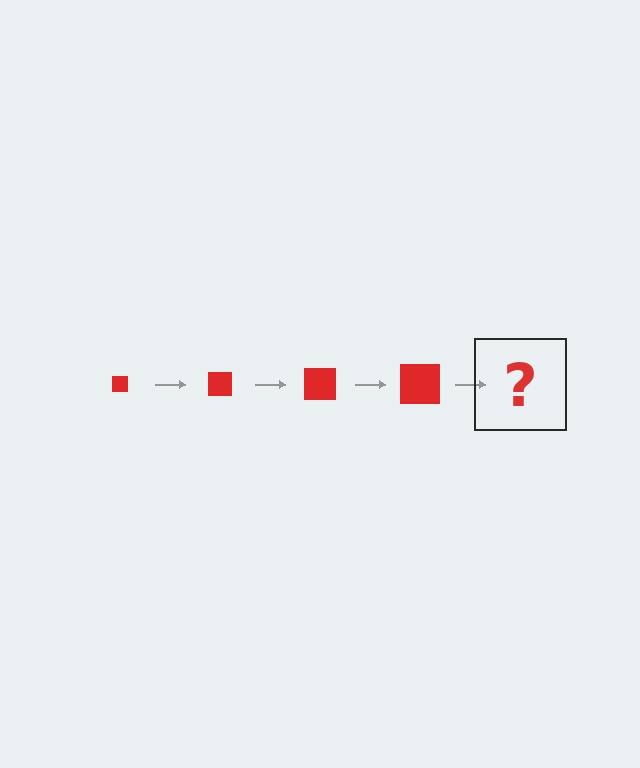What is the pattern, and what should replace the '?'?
The pattern is that the square gets progressively larger each step. The '?' should be a red square, larger than the previous one.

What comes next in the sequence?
The next element should be a red square, larger than the previous one.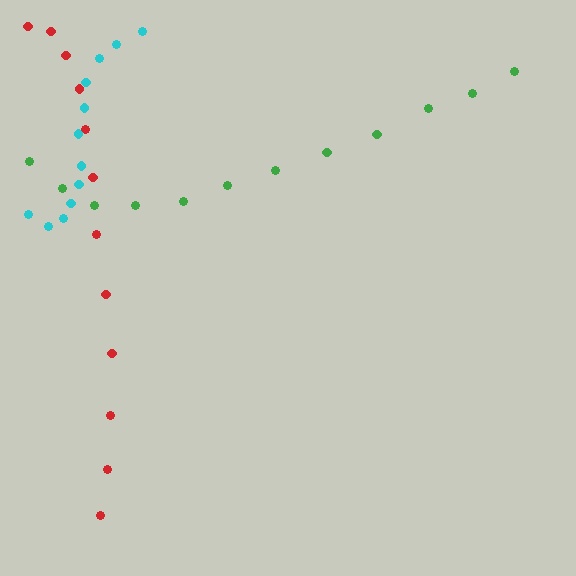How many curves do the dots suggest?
There are 3 distinct paths.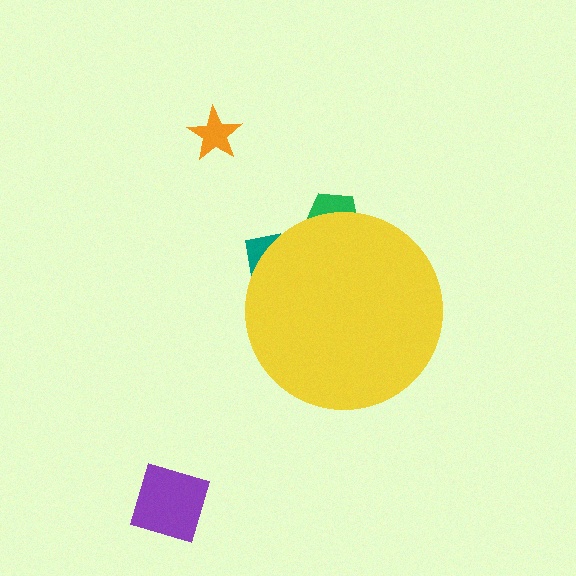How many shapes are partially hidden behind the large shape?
2 shapes are partially hidden.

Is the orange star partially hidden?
No, the orange star is fully visible.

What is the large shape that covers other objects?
A yellow circle.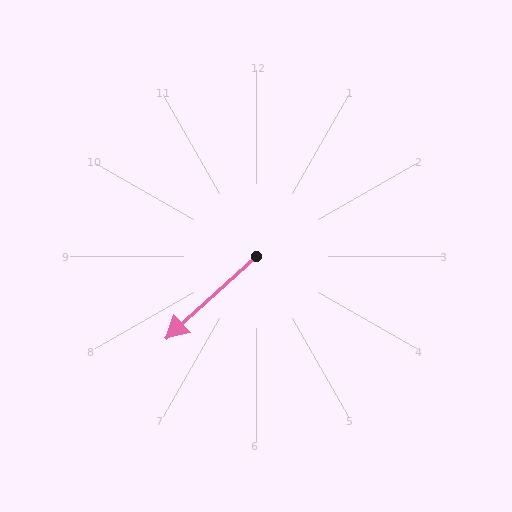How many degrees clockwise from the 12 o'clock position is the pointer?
Approximately 228 degrees.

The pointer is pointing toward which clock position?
Roughly 8 o'clock.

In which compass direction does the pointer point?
Southwest.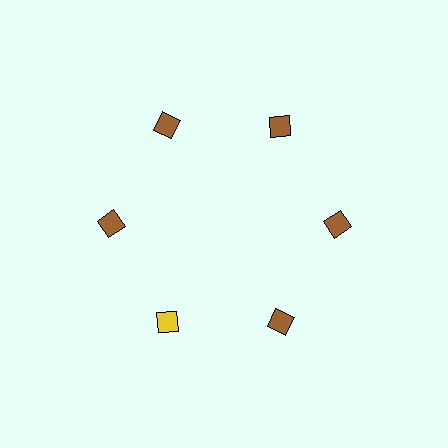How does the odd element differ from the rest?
It has a different color: yellow instead of brown.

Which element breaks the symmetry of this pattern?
The yellow diamond at roughly the 7 o'clock position breaks the symmetry. All other shapes are brown diamonds.